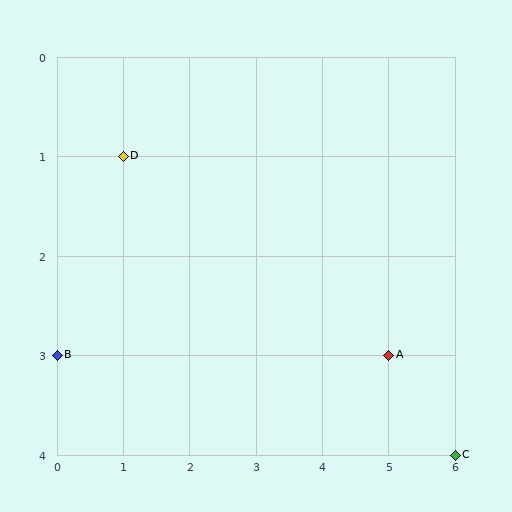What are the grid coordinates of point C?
Point C is at grid coordinates (6, 4).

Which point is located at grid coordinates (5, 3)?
Point A is at (5, 3).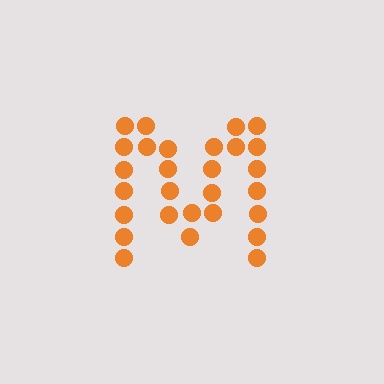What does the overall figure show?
The overall figure shows the letter M.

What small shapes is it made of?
It is made of small circles.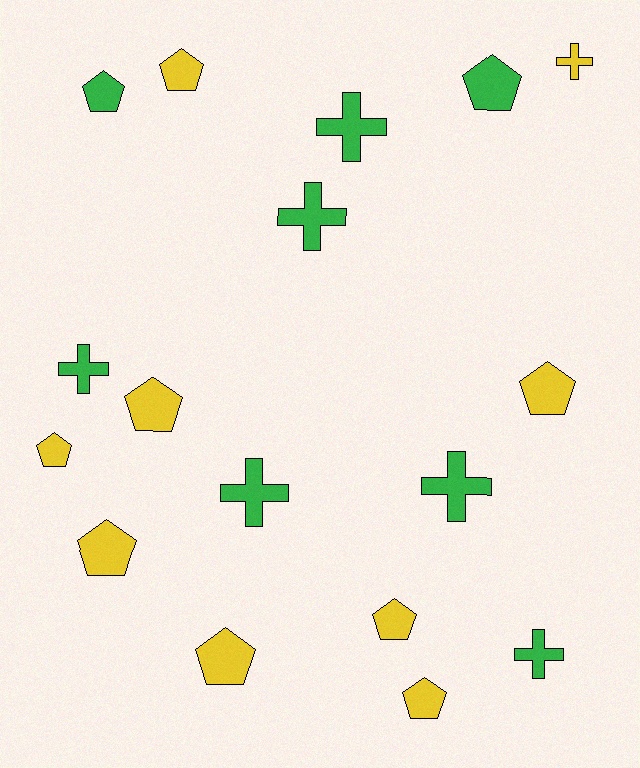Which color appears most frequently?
Yellow, with 9 objects.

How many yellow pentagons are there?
There are 8 yellow pentagons.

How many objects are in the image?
There are 17 objects.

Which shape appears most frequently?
Pentagon, with 10 objects.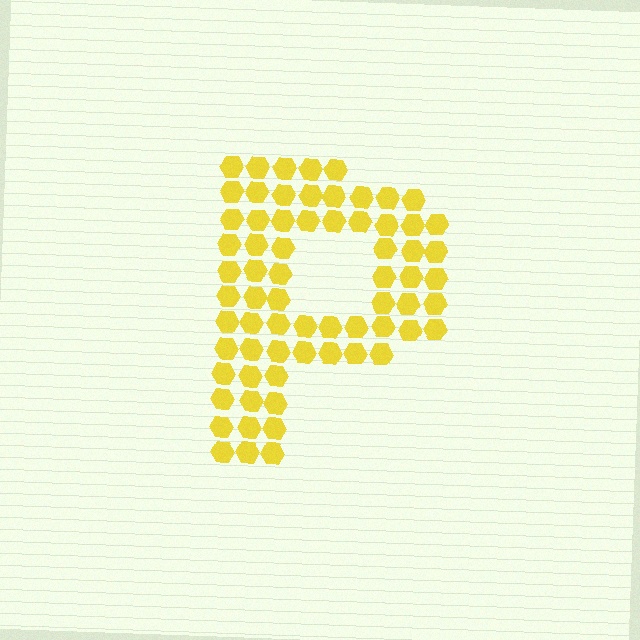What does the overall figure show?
The overall figure shows the letter P.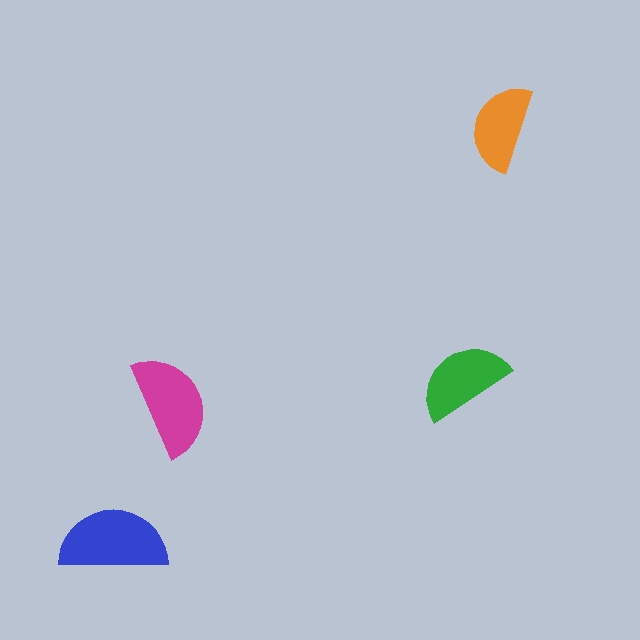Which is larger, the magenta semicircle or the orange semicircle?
The magenta one.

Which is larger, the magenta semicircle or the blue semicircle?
The blue one.